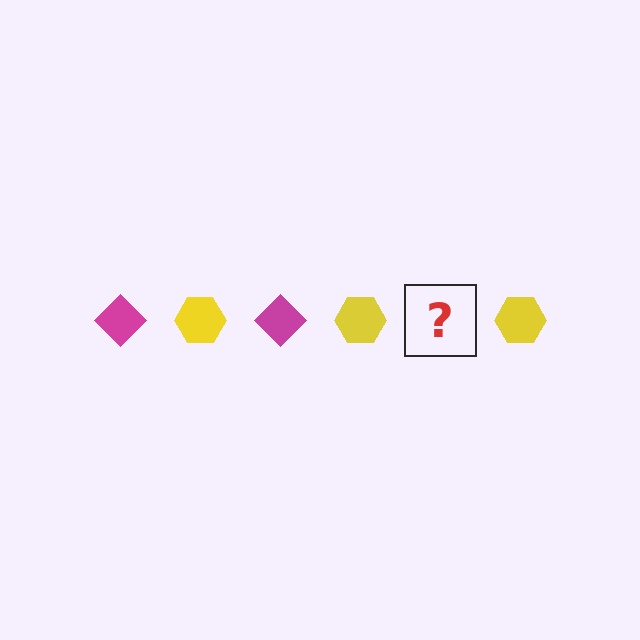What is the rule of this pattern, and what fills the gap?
The rule is that the pattern alternates between magenta diamond and yellow hexagon. The gap should be filled with a magenta diamond.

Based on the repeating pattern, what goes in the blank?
The blank should be a magenta diamond.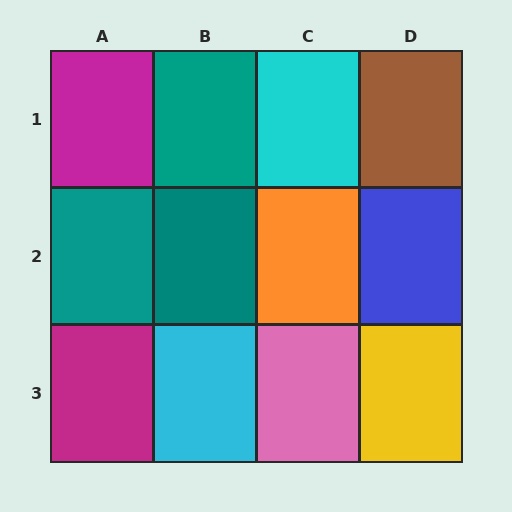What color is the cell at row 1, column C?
Cyan.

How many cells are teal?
3 cells are teal.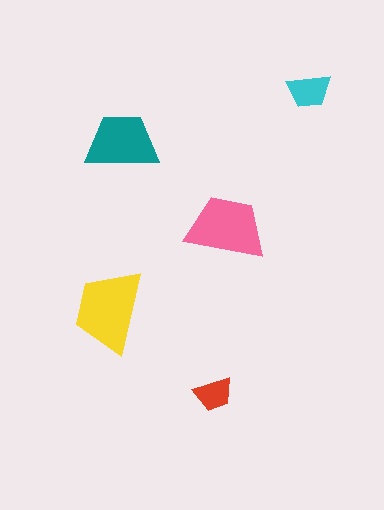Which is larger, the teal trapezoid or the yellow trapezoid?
The yellow one.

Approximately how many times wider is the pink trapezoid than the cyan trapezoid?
About 2 times wider.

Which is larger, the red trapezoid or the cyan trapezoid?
The cyan one.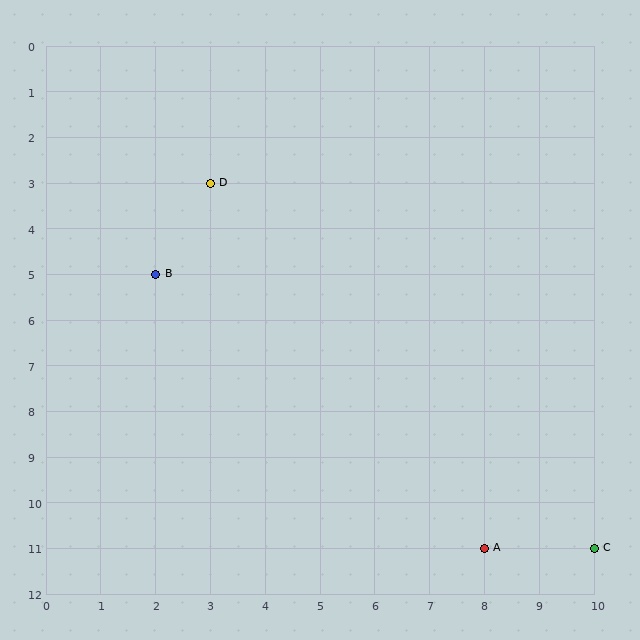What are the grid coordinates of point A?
Point A is at grid coordinates (8, 11).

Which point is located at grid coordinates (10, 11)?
Point C is at (10, 11).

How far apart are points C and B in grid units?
Points C and B are 8 columns and 6 rows apart (about 10.0 grid units diagonally).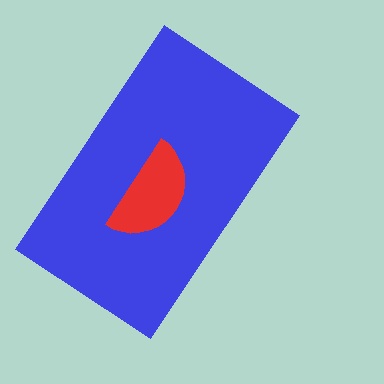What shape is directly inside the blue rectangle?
The red semicircle.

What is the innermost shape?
The red semicircle.